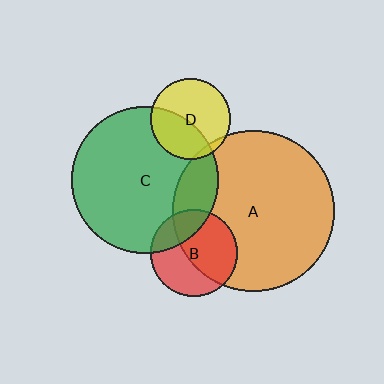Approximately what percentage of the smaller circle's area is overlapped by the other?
Approximately 20%.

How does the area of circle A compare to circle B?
Approximately 3.5 times.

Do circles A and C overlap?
Yes.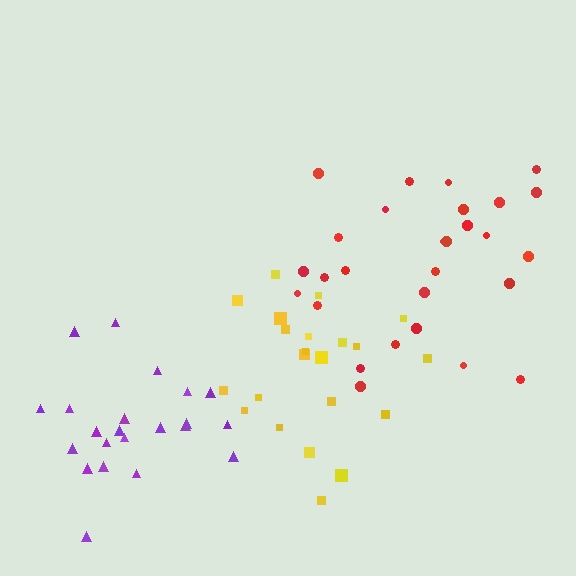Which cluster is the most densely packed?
Red.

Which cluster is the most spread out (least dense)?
Purple.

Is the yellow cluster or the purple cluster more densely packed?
Yellow.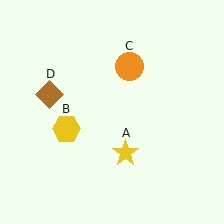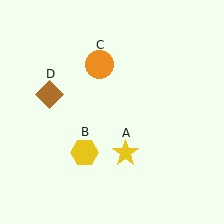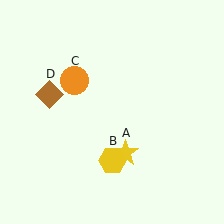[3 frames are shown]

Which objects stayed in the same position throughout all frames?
Yellow star (object A) and brown diamond (object D) remained stationary.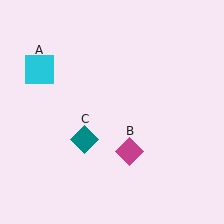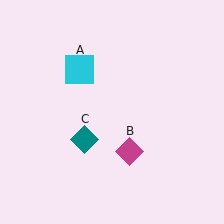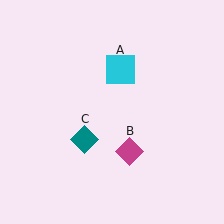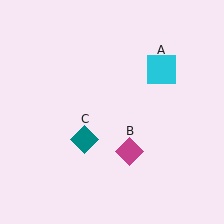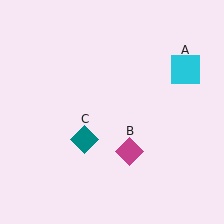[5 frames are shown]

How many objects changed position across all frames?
1 object changed position: cyan square (object A).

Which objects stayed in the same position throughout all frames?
Magenta diamond (object B) and teal diamond (object C) remained stationary.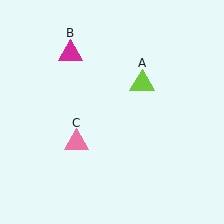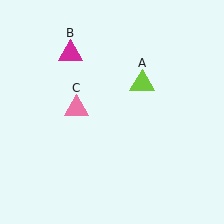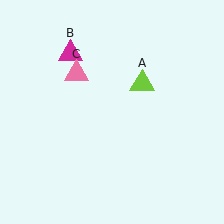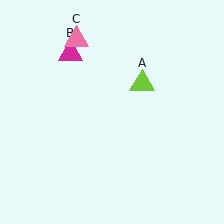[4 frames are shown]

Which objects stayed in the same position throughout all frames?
Lime triangle (object A) and magenta triangle (object B) remained stationary.